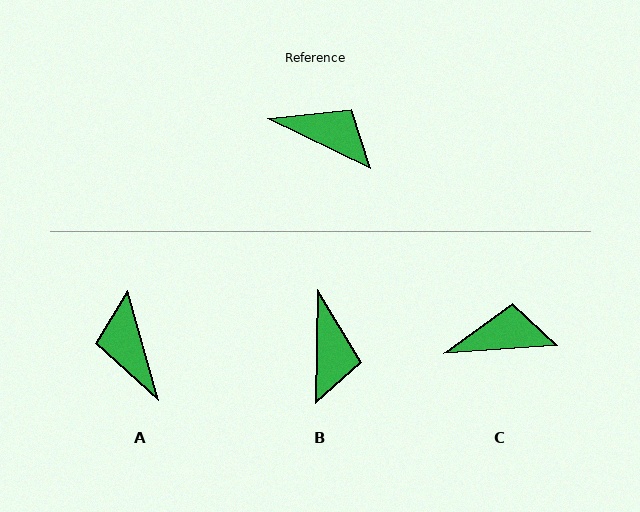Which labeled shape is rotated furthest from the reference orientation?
A, about 131 degrees away.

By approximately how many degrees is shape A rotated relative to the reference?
Approximately 131 degrees counter-clockwise.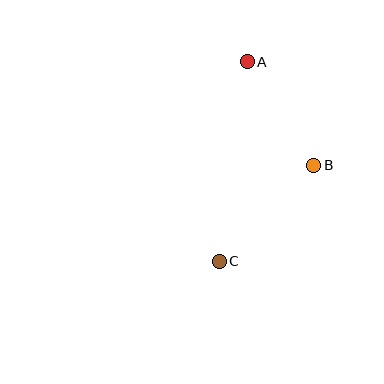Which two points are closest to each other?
Points A and B are closest to each other.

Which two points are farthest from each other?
Points A and C are farthest from each other.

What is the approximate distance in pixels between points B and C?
The distance between B and C is approximately 135 pixels.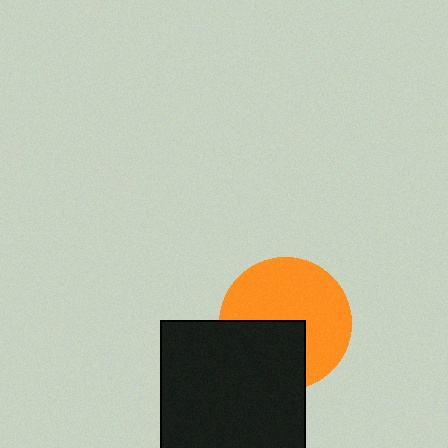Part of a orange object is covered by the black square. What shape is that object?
It is a circle.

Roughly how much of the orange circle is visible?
About half of it is visible (roughly 63%).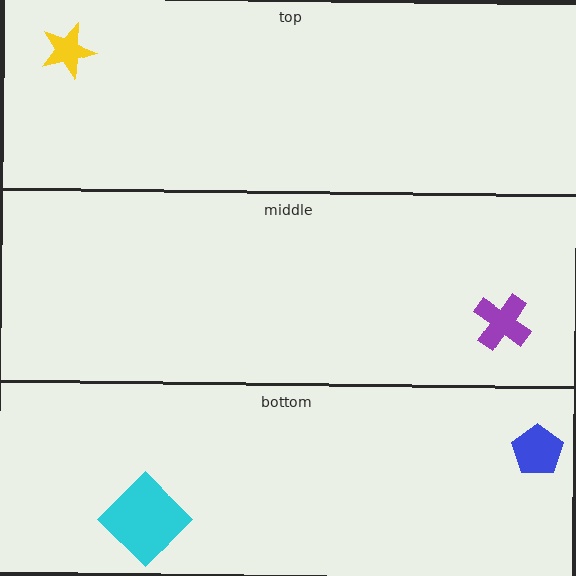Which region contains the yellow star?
The top region.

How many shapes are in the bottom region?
2.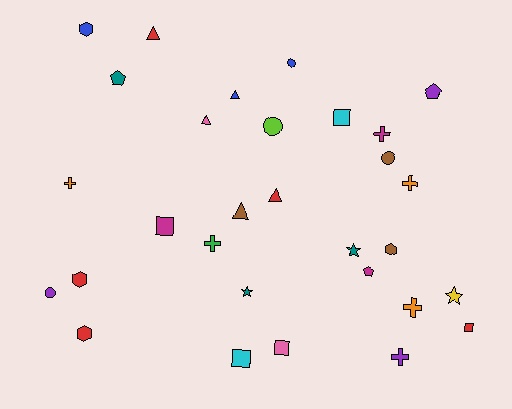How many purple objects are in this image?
There are 3 purple objects.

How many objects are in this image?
There are 30 objects.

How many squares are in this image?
There are 5 squares.